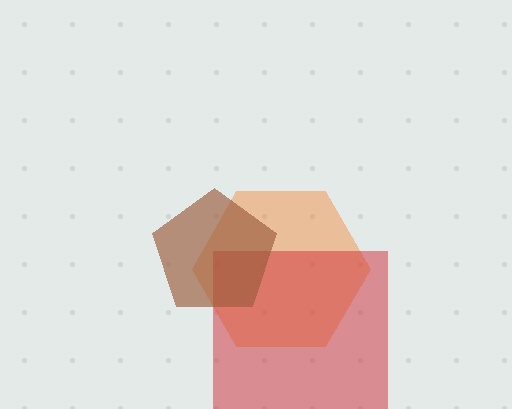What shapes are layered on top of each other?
The layered shapes are: an orange hexagon, a red square, a brown pentagon.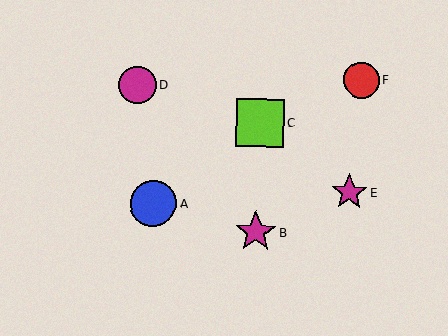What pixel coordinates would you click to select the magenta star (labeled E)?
Click at (349, 192) to select the magenta star E.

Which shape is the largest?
The lime square (labeled C) is the largest.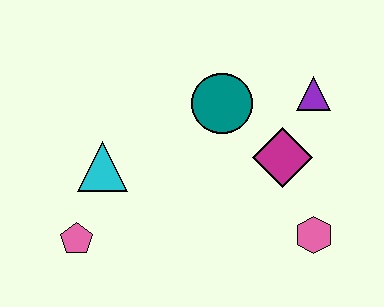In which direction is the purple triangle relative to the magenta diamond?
The purple triangle is above the magenta diamond.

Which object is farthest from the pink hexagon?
The pink pentagon is farthest from the pink hexagon.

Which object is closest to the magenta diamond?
The purple triangle is closest to the magenta diamond.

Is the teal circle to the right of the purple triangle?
No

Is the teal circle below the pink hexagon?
No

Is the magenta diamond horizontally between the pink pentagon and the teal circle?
No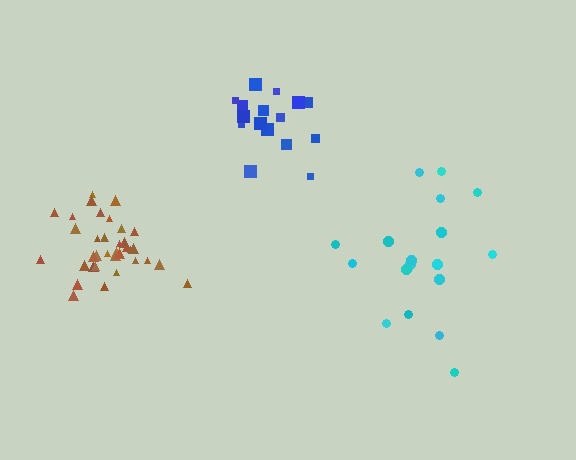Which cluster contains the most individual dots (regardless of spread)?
Brown (35).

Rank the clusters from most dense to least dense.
brown, blue, cyan.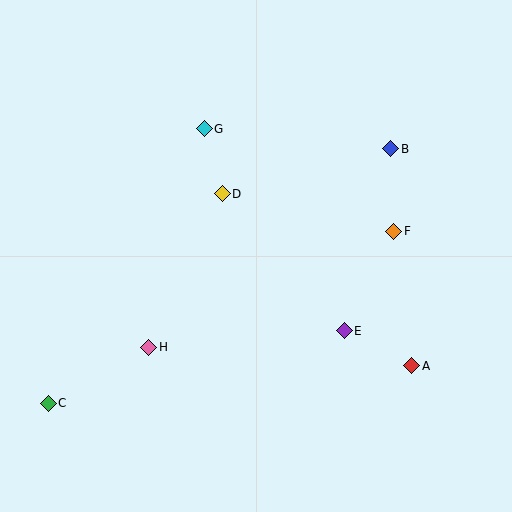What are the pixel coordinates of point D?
Point D is at (222, 194).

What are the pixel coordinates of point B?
Point B is at (391, 149).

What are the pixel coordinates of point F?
Point F is at (394, 231).